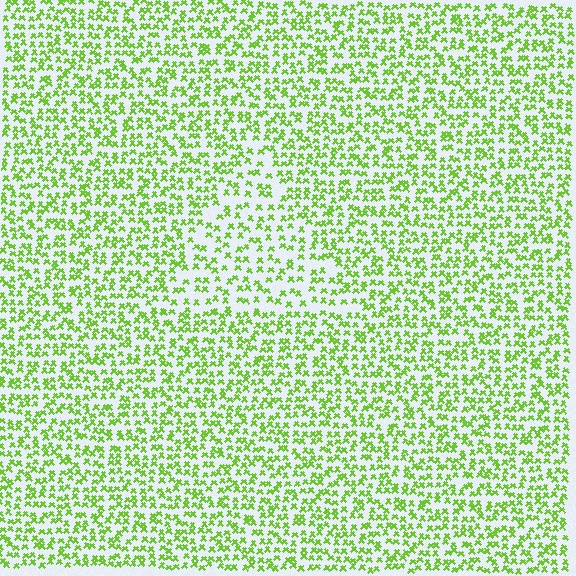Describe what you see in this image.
The image contains small lime elements arranged at two different densities. A triangle-shaped region is visible where the elements are less densely packed than the surrounding area.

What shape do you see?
I see a triangle.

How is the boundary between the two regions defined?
The boundary is defined by a change in element density (approximately 1.6x ratio). All elements are the same color, size, and shape.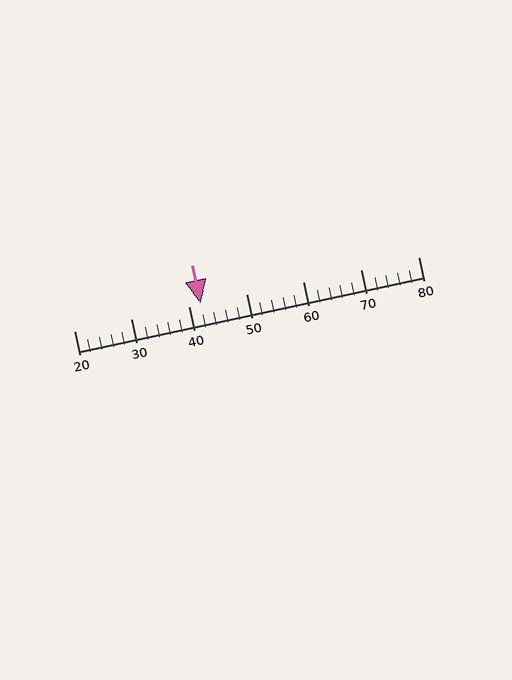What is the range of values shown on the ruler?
The ruler shows values from 20 to 80.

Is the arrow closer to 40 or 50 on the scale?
The arrow is closer to 40.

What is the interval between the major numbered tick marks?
The major tick marks are spaced 10 units apart.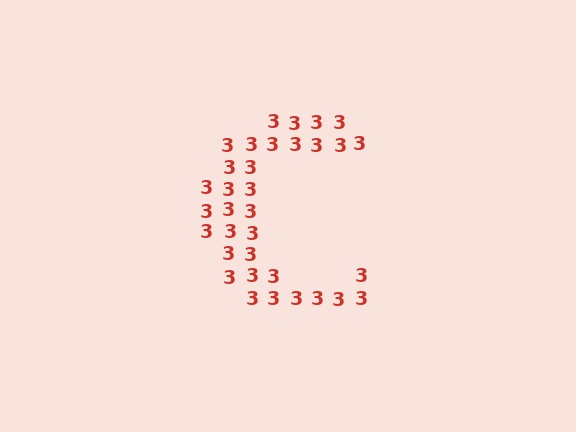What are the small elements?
The small elements are digit 3's.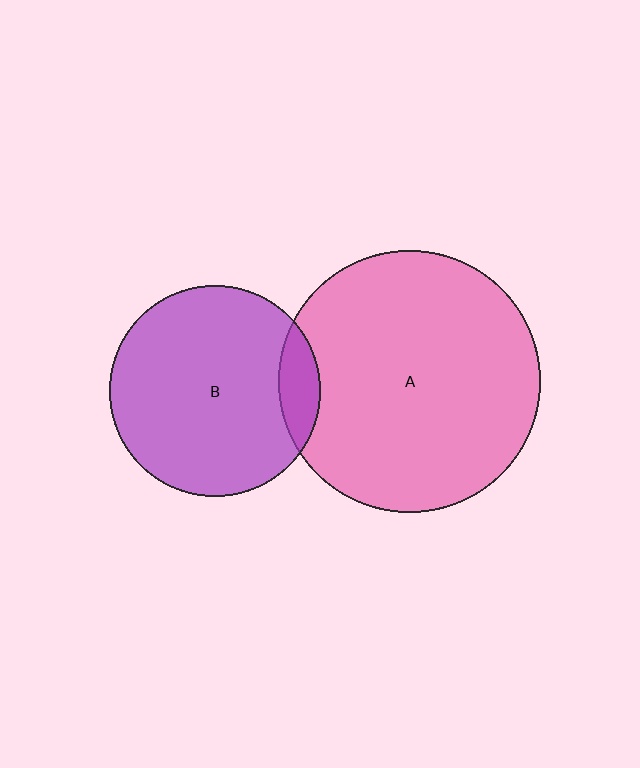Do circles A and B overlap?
Yes.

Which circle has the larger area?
Circle A (pink).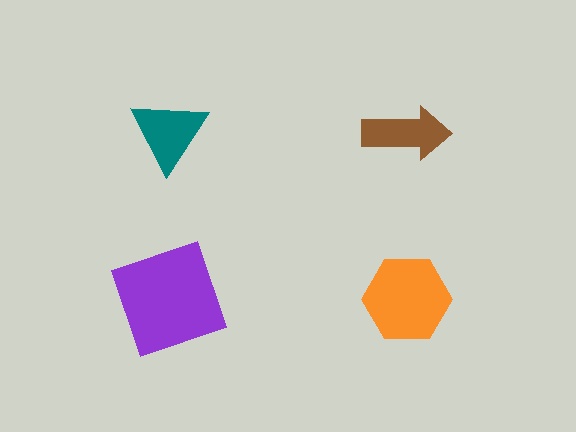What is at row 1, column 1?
A teal triangle.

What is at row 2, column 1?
A purple square.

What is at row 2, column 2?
An orange hexagon.